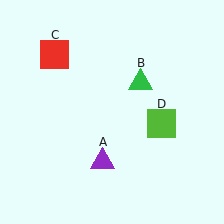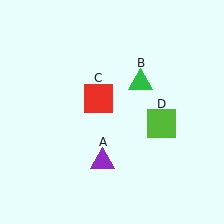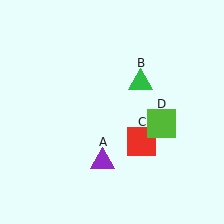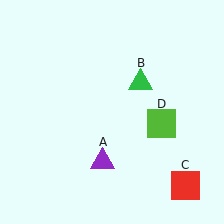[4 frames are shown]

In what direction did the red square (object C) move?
The red square (object C) moved down and to the right.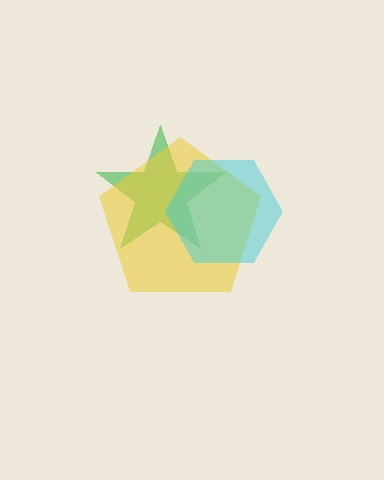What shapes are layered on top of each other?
The layered shapes are: a green star, a yellow pentagon, a cyan hexagon.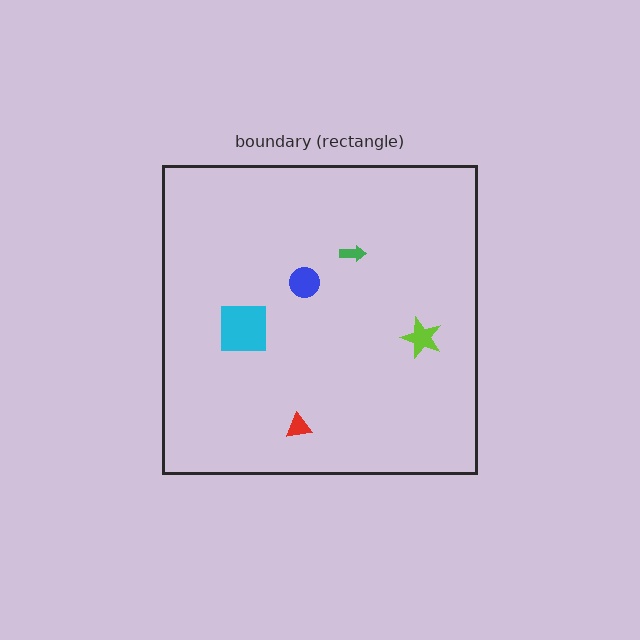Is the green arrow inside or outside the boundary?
Inside.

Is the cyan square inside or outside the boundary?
Inside.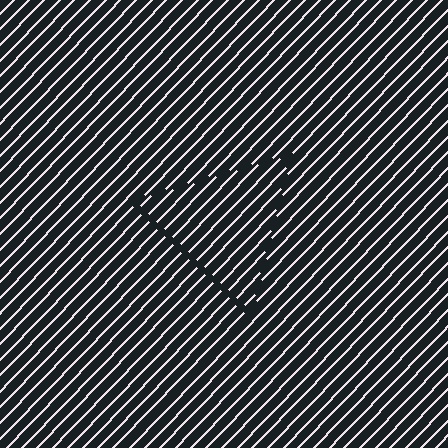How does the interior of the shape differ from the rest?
The interior of the shape contains the same grating, shifted by half a period — the contour is defined by the phase discontinuity where line-ends from the inner and outer gratings abut.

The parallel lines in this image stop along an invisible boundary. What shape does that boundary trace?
An illusory triangle. The interior of the shape contains the same grating, shifted by half a period — the contour is defined by the phase discontinuity where line-ends from the inner and outer gratings abut.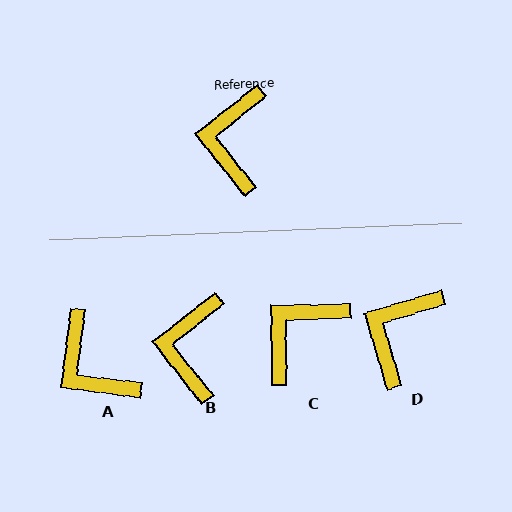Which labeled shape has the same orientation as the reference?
B.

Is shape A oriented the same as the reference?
No, it is off by about 44 degrees.